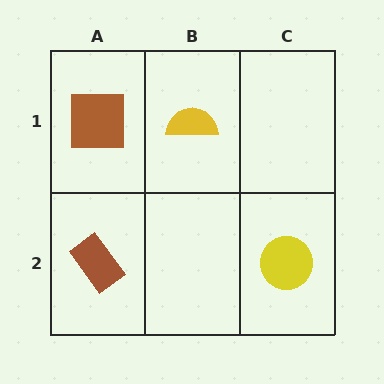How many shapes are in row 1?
2 shapes.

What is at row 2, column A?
A brown rectangle.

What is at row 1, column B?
A yellow semicircle.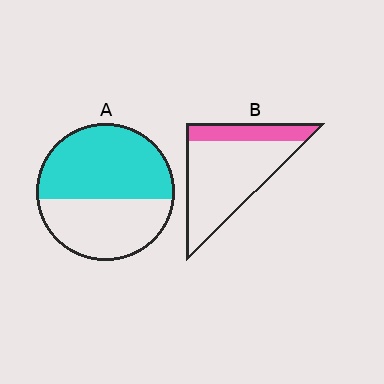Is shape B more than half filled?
No.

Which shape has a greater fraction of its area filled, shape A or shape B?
Shape A.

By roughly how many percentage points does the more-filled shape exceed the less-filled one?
By roughly 30 percentage points (A over B).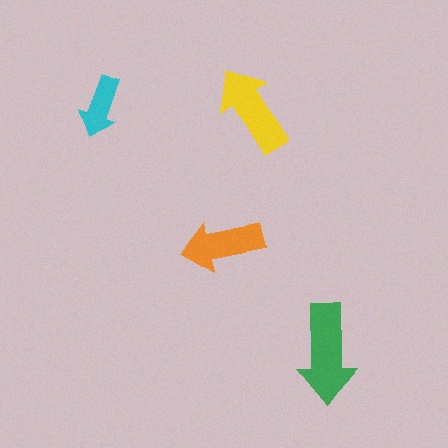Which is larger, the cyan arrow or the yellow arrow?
The yellow one.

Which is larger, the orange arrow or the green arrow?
The green one.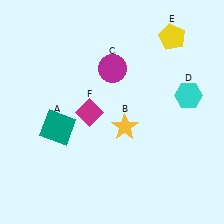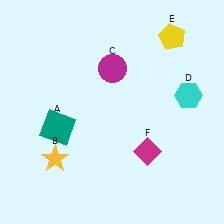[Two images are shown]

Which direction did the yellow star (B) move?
The yellow star (B) moved left.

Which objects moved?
The objects that moved are: the yellow star (B), the magenta diamond (F).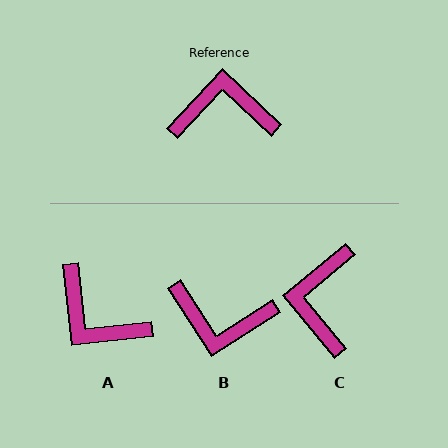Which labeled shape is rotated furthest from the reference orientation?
B, about 166 degrees away.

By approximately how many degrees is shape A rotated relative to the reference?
Approximately 140 degrees counter-clockwise.